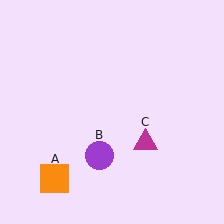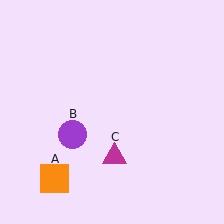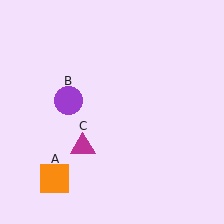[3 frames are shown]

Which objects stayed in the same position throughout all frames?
Orange square (object A) remained stationary.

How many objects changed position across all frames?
2 objects changed position: purple circle (object B), magenta triangle (object C).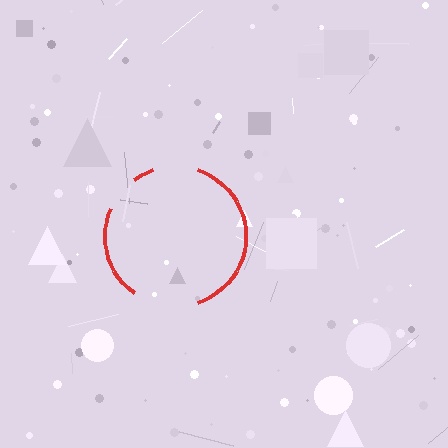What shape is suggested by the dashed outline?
The dashed outline suggests a circle.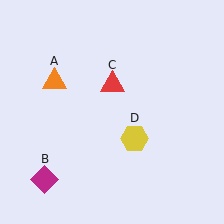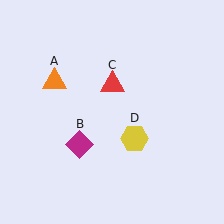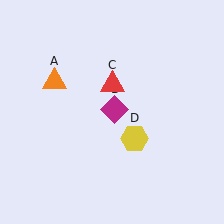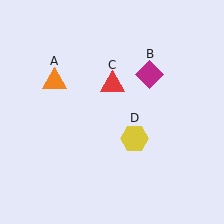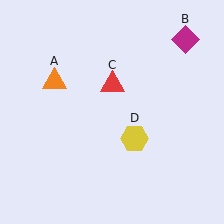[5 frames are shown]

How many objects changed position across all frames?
1 object changed position: magenta diamond (object B).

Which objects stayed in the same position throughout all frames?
Orange triangle (object A) and red triangle (object C) and yellow hexagon (object D) remained stationary.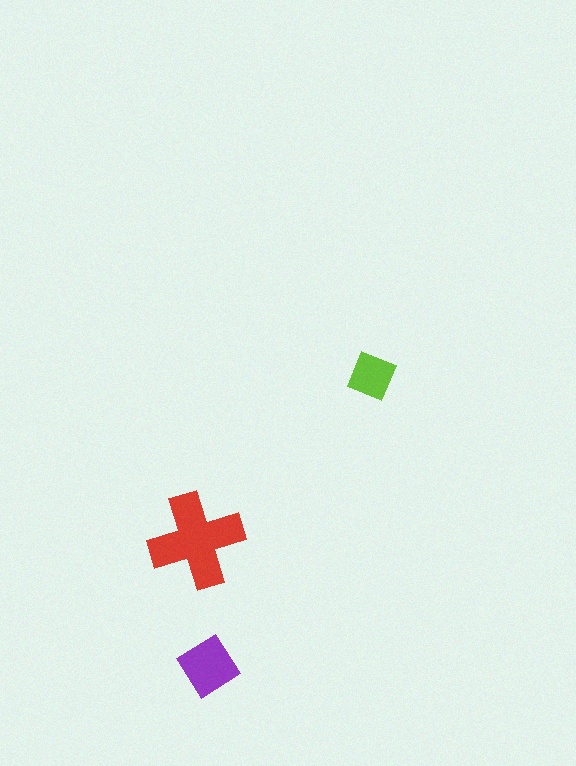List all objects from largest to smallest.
The red cross, the purple diamond, the lime square.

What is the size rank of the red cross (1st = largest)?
1st.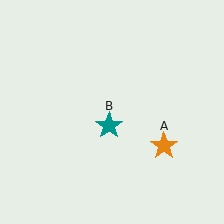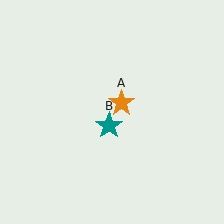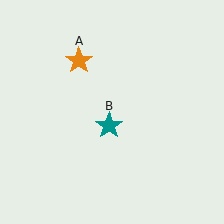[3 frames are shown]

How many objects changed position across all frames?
1 object changed position: orange star (object A).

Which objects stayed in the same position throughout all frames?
Teal star (object B) remained stationary.